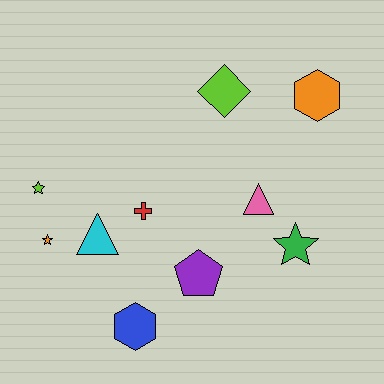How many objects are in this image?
There are 10 objects.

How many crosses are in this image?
There is 1 cross.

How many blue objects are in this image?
There is 1 blue object.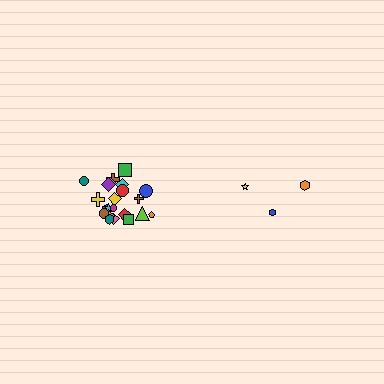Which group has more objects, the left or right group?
The left group.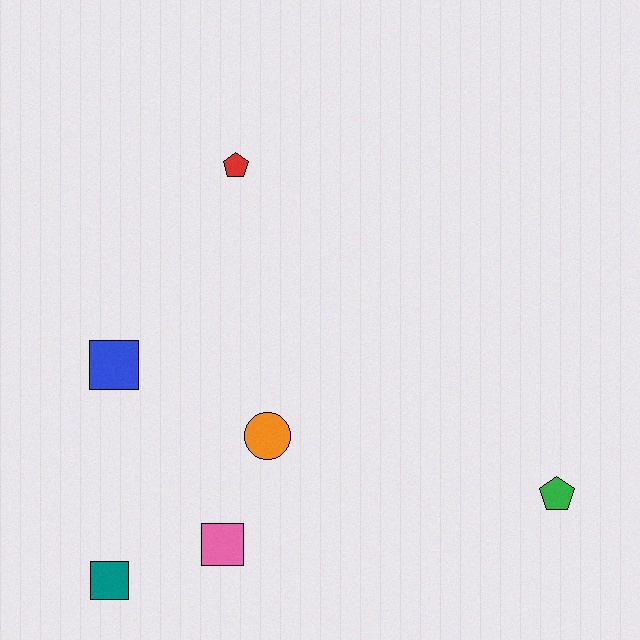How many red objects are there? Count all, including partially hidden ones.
There is 1 red object.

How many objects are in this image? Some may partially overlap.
There are 6 objects.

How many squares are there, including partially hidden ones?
There are 3 squares.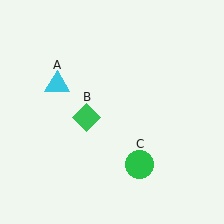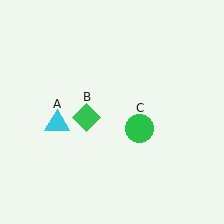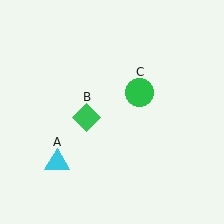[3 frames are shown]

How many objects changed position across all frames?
2 objects changed position: cyan triangle (object A), green circle (object C).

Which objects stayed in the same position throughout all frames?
Green diamond (object B) remained stationary.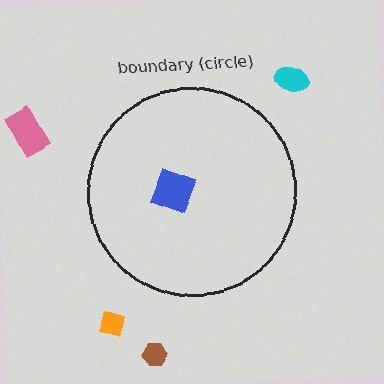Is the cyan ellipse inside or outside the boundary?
Outside.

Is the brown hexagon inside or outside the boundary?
Outside.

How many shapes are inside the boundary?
1 inside, 4 outside.